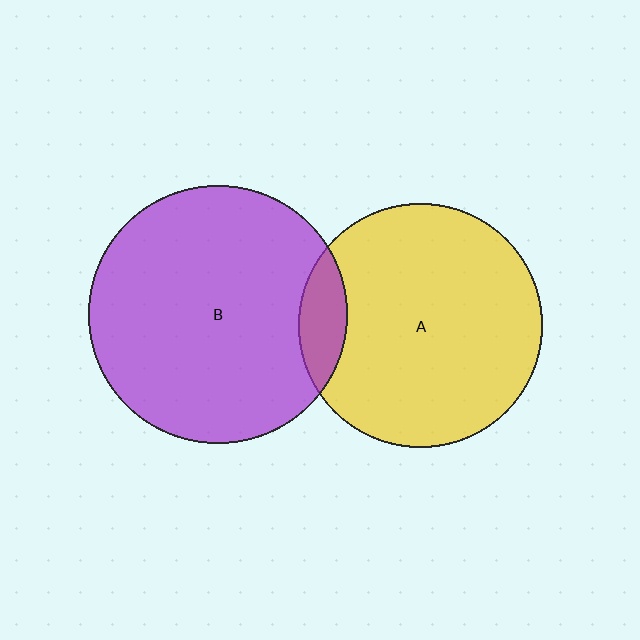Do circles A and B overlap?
Yes.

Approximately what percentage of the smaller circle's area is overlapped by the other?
Approximately 10%.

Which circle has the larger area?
Circle B (purple).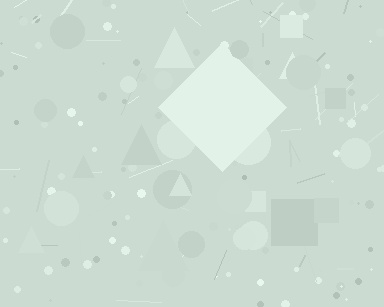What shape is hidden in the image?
A diamond is hidden in the image.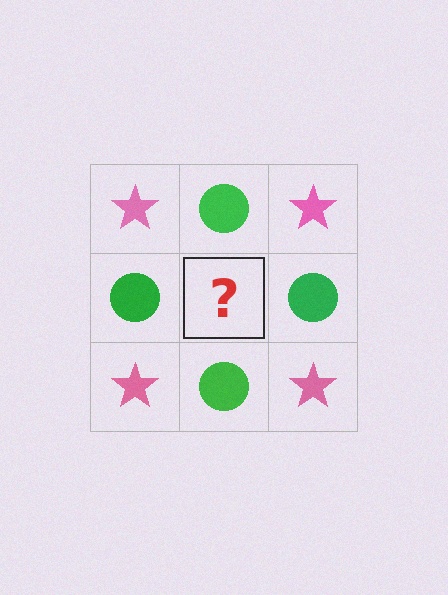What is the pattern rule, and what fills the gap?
The rule is that it alternates pink star and green circle in a checkerboard pattern. The gap should be filled with a pink star.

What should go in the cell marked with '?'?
The missing cell should contain a pink star.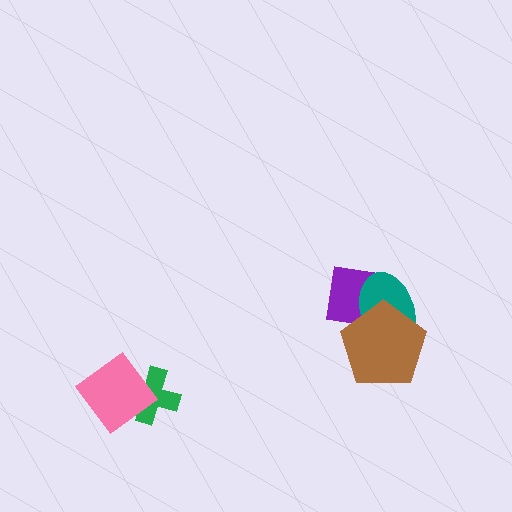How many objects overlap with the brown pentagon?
2 objects overlap with the brown pentagon.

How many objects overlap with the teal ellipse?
2 objects overlap with the teal ellipse.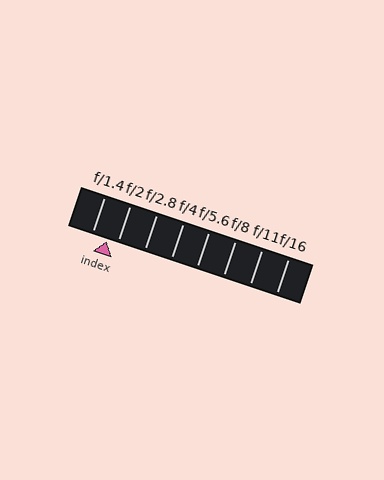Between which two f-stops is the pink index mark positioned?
The index mark is between f/1.4 and f/2.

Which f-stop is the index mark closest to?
The index mark is closest to f/2.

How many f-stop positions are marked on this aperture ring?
There are 8 f-stop positions marked.